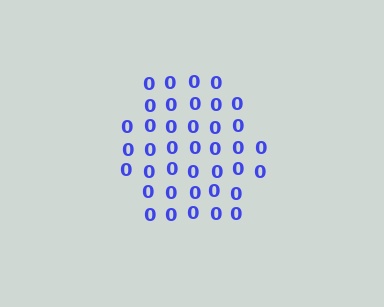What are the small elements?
The small elements are digit 0's.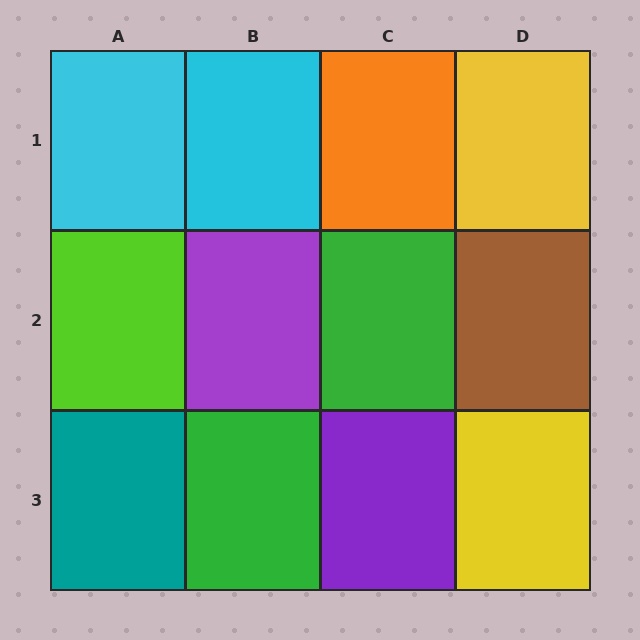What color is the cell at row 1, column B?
Cyan.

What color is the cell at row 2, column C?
Green.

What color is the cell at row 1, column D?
Yellow.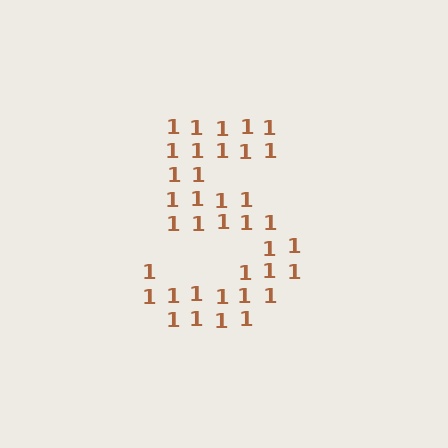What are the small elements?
The small elements are digit 1's.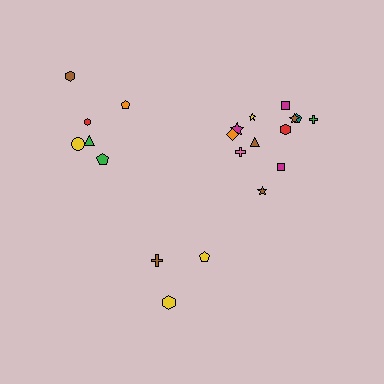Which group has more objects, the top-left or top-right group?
The top-right group.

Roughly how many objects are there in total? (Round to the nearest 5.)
Roughly 20 objects in total.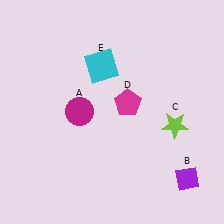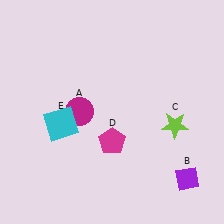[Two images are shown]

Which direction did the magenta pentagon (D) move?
The magenta pentagon (D) moved down.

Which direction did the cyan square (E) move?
The cyan square (E) moved down.